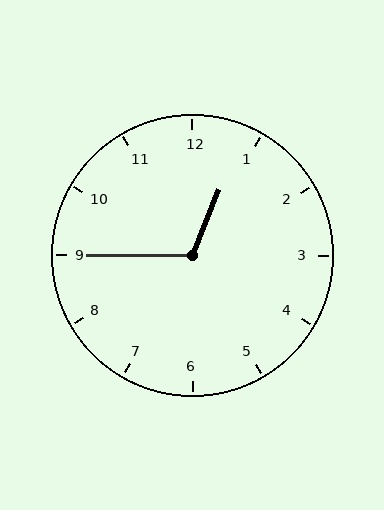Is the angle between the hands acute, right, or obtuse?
It is obtuse.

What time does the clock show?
12:45.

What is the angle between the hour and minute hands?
Approximately 112 degrees.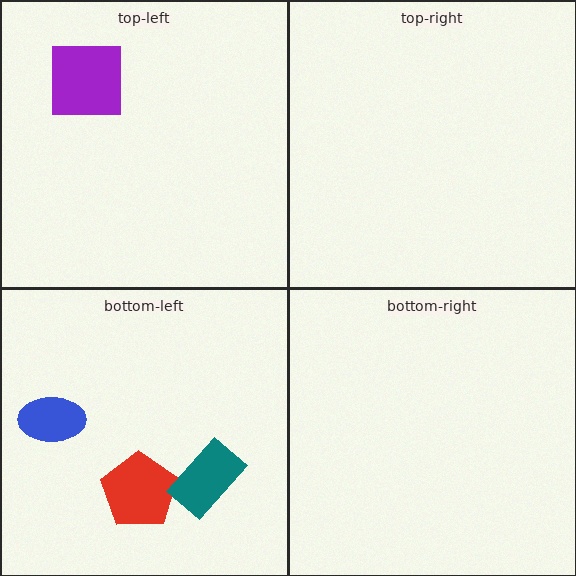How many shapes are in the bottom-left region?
3.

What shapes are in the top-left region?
The purple square.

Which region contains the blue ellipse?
The bottom-left region.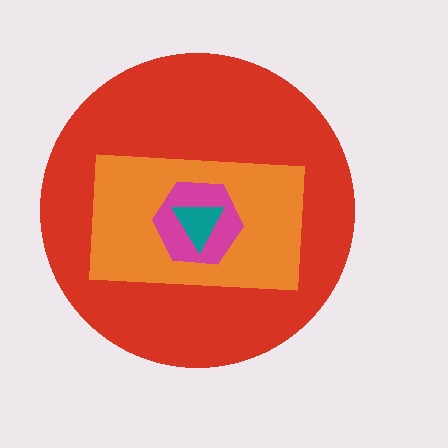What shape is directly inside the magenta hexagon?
The teal triangle.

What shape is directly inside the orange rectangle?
The magenta hexagon.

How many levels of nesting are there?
4.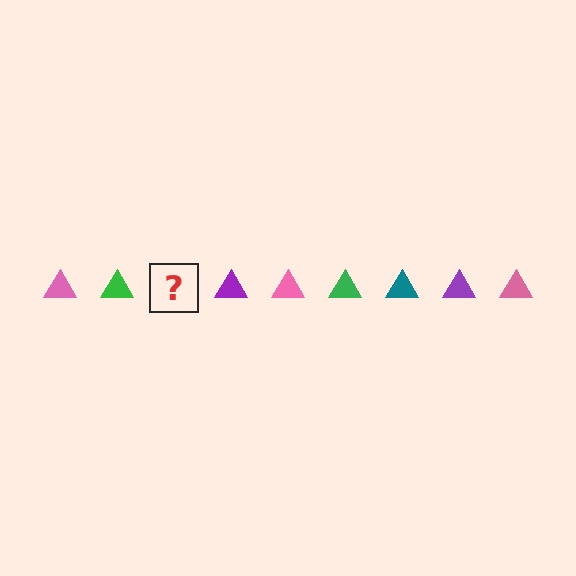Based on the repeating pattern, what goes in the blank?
The blank should be a teal triangle.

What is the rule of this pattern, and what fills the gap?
The rule is that the pattern cycles through pink, green, teal, purple triangles. The gap should be filled with a teal triangle.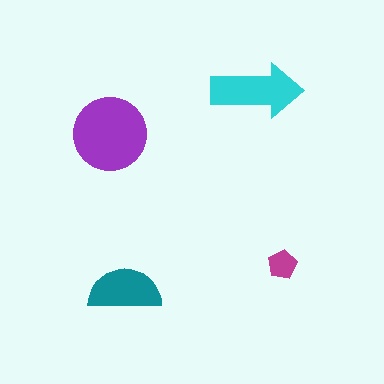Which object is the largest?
The purple circle.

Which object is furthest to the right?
The magenta pentagon is rightmost.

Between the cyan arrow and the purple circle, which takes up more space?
The purple circle.